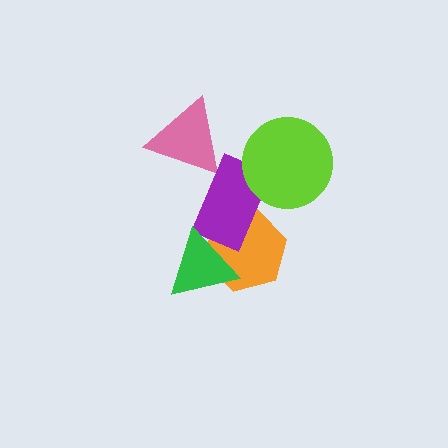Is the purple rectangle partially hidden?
Yes, it is partially covered by another shape.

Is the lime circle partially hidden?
No, no other shape covers it.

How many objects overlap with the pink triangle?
1 object overlaps with the pink triangle.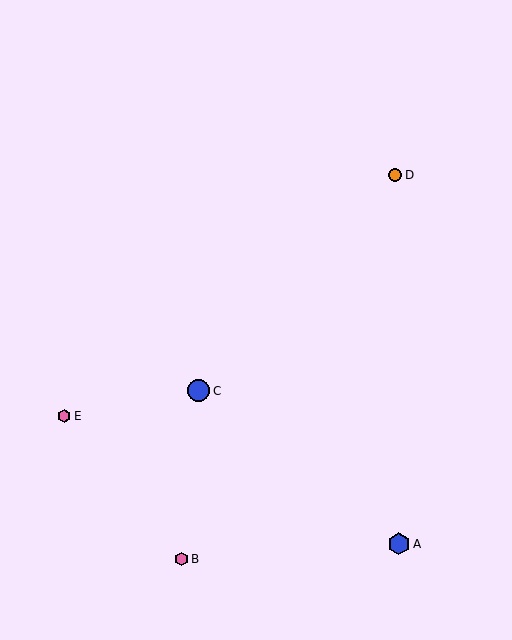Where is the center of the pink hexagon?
The center of the pink hexagon is at (64, 416).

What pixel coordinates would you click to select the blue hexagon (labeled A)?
Click at (399, 544) to select the blue hexagon A.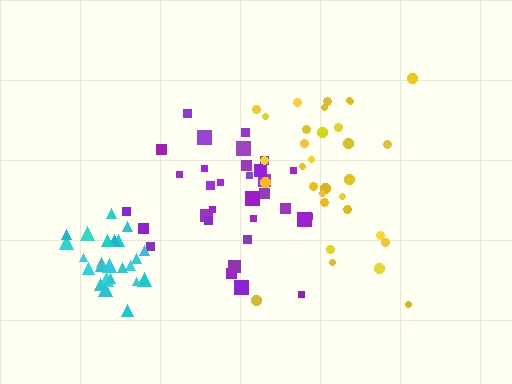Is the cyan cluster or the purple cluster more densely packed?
Cyan.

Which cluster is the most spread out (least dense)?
Yellow.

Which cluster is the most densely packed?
Cyan.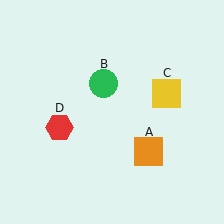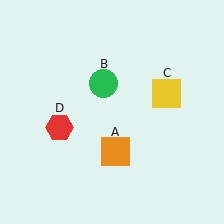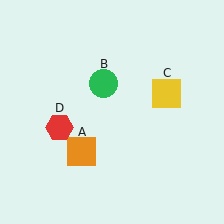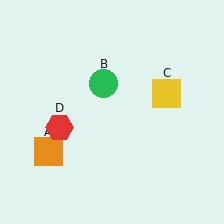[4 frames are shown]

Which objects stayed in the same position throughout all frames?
Green circle (object B) and yellow square (object C) and red hexagon (object D) remained stationary.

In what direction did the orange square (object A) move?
The orange square (object A) moved left.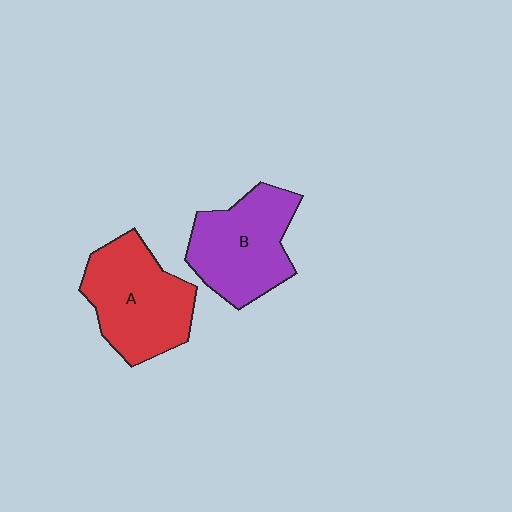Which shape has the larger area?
Shape A (red).